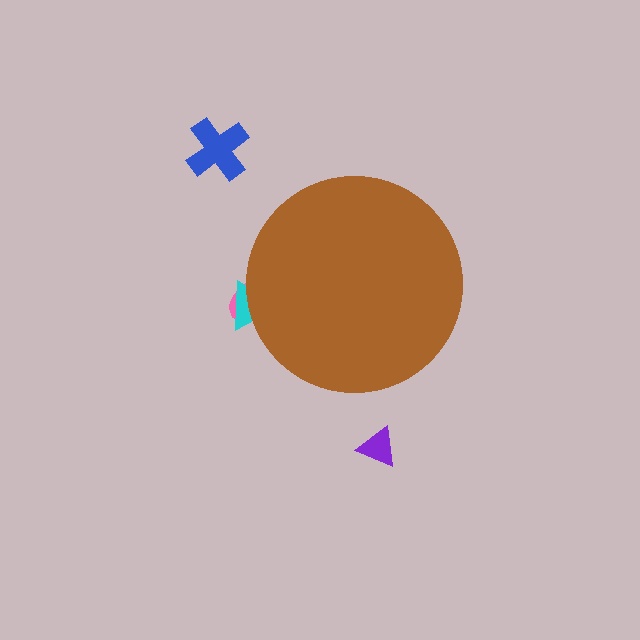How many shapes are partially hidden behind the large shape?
2 shapes are partially hidden.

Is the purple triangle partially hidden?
No, the purple triangle is fully visible.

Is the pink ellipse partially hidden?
Yes, the pink ellipse is partially hidden behind the brown circle.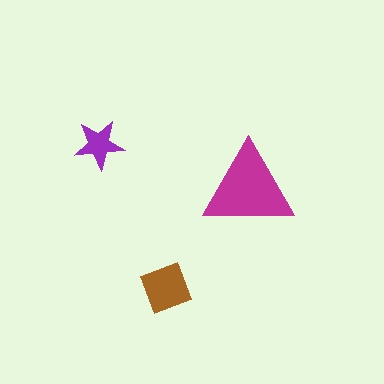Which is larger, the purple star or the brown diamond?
The brown diamond.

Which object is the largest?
The magenta triangle.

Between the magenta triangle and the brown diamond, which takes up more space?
The magenta triangle.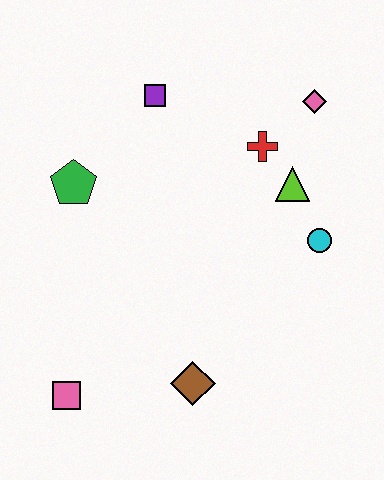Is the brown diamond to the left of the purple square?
No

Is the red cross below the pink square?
No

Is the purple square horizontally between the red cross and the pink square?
Yes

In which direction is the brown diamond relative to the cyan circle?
The brown diamond is below the cyan circle.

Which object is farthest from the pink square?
The pink diamond is farthest from the pink square.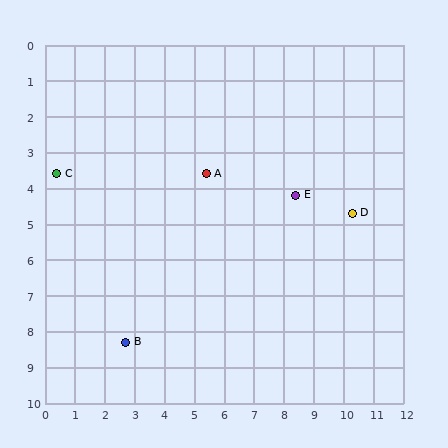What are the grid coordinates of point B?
Point B is at approximately (2.7, 8.3).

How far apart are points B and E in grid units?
Points B and E are about 7.0 grid units apart.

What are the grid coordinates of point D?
Point D is at approximately (10.3, 4.7).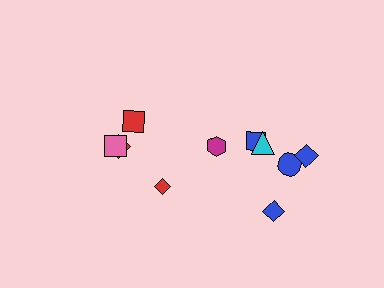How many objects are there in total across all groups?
There are 10 objects.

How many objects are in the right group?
There are 6 objects.